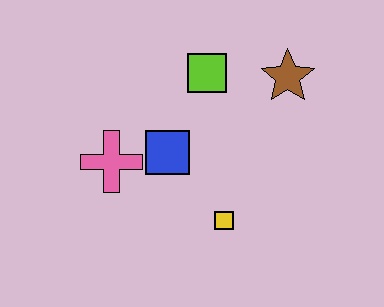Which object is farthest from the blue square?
The brown star is farthest from the blue square.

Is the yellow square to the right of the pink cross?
Yes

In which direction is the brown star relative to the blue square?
The brown star is to the right of the blue square.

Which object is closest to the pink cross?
The blue square is closest to the pink cross.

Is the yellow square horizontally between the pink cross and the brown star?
Yes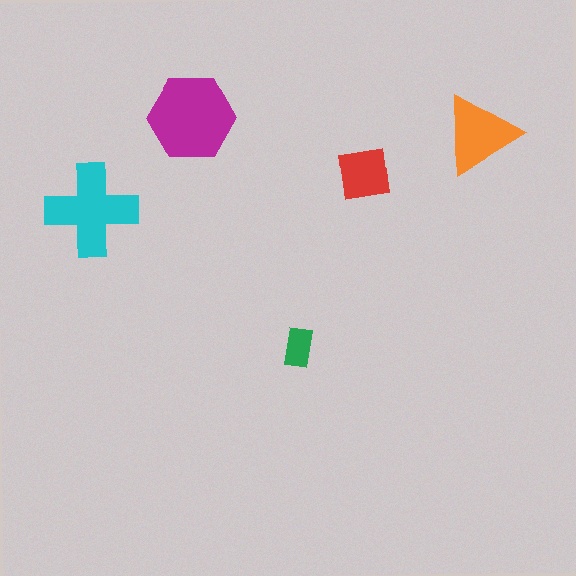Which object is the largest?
The magenta hexagon.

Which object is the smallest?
The green rectangle.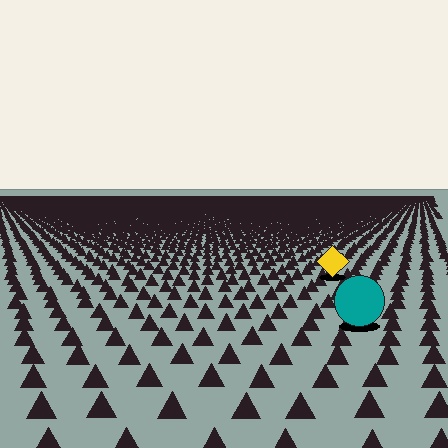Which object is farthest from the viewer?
The yellow diamond is farthest from the viewer. It appears smaller and the ground texture around it is denser.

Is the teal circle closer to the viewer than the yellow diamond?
Yes. The teal circle is closer — you can tell from the texture gradient: the ground texture is coarser near it.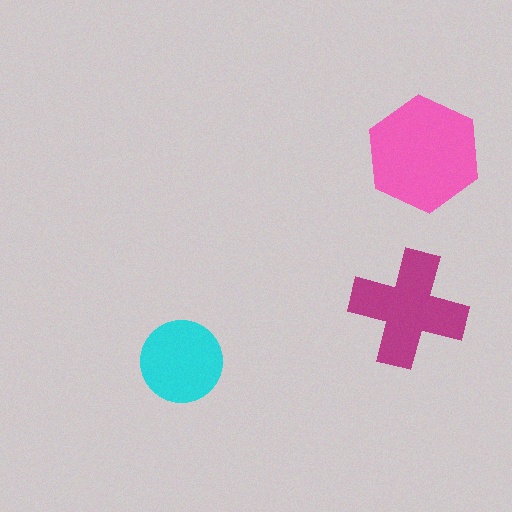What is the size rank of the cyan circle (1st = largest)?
3rd.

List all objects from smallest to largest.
The cyan circle, the magenta cross, the pink hexagon.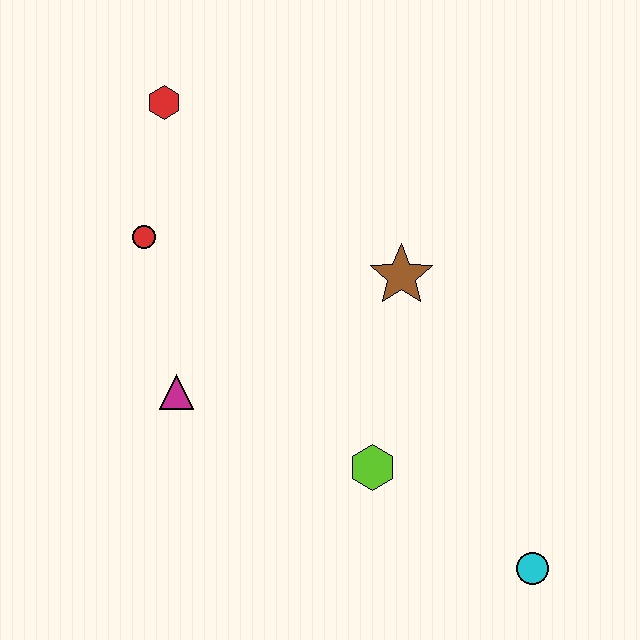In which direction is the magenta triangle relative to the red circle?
The magenta triangle is below the red circle.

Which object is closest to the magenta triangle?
The red circle is closest to the magenta triangle.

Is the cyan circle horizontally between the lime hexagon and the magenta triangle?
No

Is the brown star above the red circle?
No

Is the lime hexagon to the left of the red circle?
No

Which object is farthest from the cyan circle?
The red hexagon is farthest from the cyan circle.